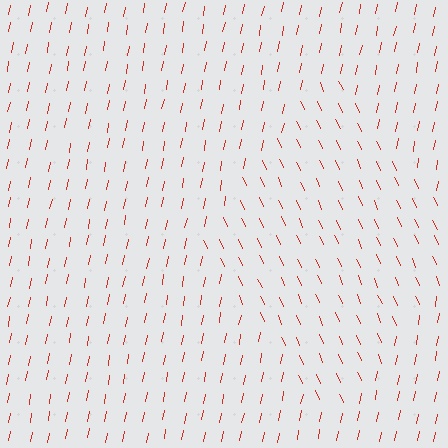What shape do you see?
I see a diamond.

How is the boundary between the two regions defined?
The boundary is defined purely by a change in line orientation (approximately 35 degrees difference). All lines are the same color and thickness.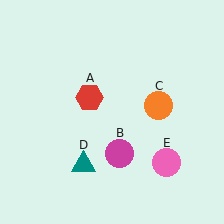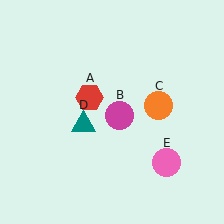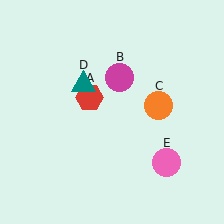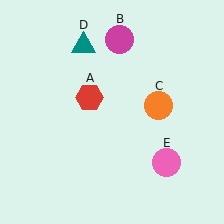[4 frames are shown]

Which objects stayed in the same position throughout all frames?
Red hexagon (object A) and orange circle (object C) and pink circle (object E) remained stationary.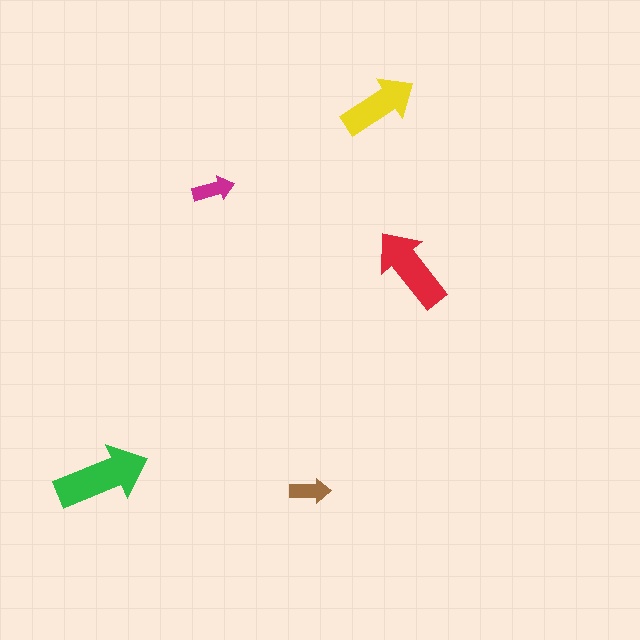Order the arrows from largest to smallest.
the green one, the red one, the yellow one, the magenta one, the brown one.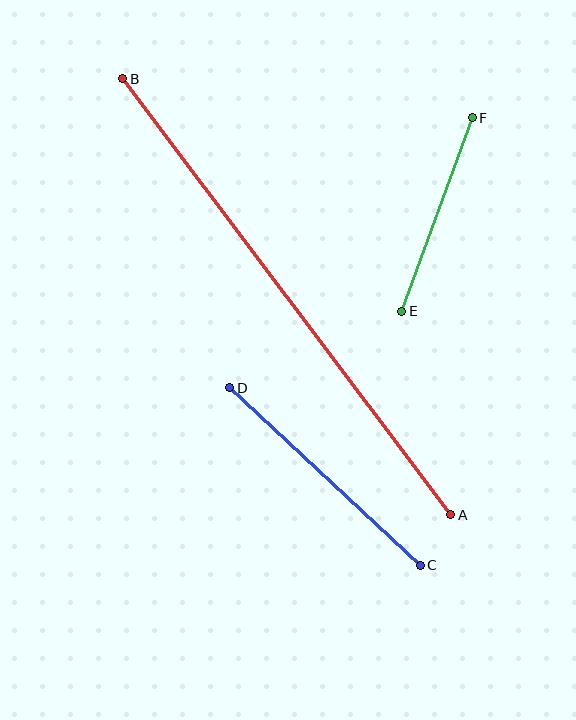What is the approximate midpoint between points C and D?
The midpoint is at approximately (325, 477) pixels.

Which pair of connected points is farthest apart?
Points A and B are farthest apart.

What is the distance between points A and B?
The distance is approximately 546 pixels.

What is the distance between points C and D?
The distance is approximately 261 pixels.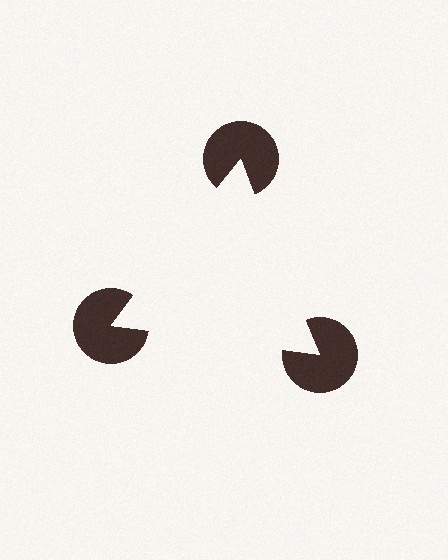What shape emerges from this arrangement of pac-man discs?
An illusory triangle — its edges are inferred from the aligned wedge cuts in the pac-man discs, not physically drawn.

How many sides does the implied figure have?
3 sides.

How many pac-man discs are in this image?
There are 3 — one at each vertex of the illusory triangle.